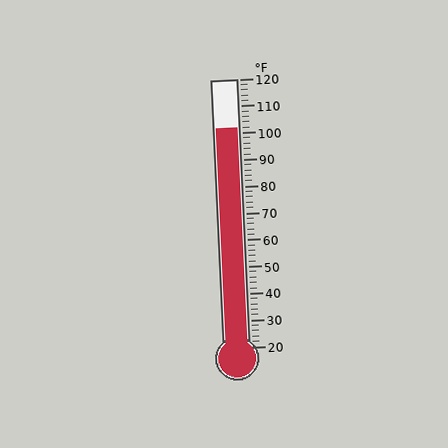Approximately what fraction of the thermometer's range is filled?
The thermometer is filled to approximately 80% of its range.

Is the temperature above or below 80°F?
The temperature is above 80°F.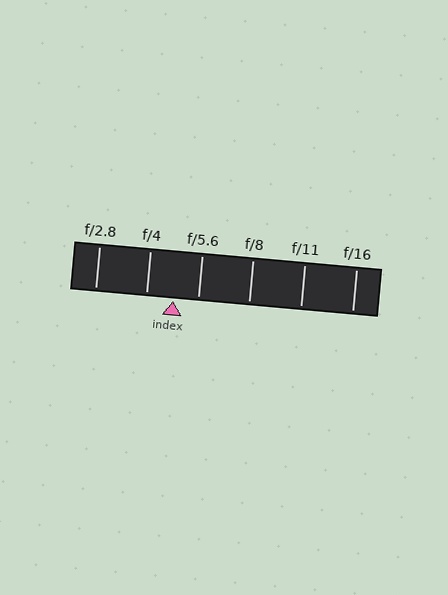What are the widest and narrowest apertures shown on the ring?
The widest aperture shown is f/2.8 and the narrowest is f/16.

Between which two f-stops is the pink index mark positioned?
The index mark is between f/4 and f/5.6.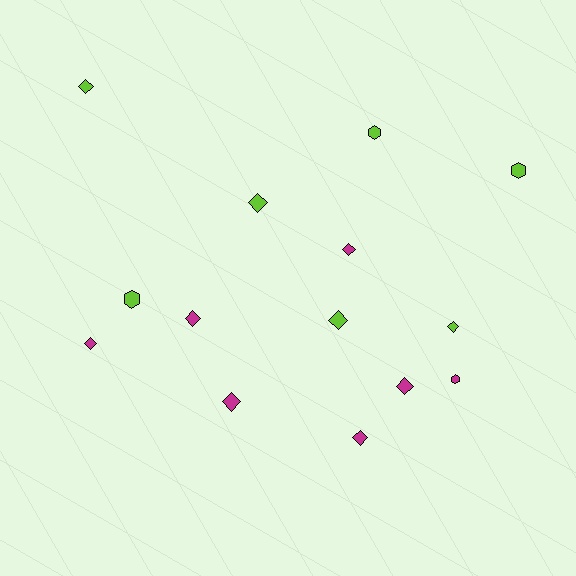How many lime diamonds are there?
There are 4 lime diamonds.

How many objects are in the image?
There are 14 objects.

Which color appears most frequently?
Magenta, with 7 objects.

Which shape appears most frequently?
Diamond, with 10 objects.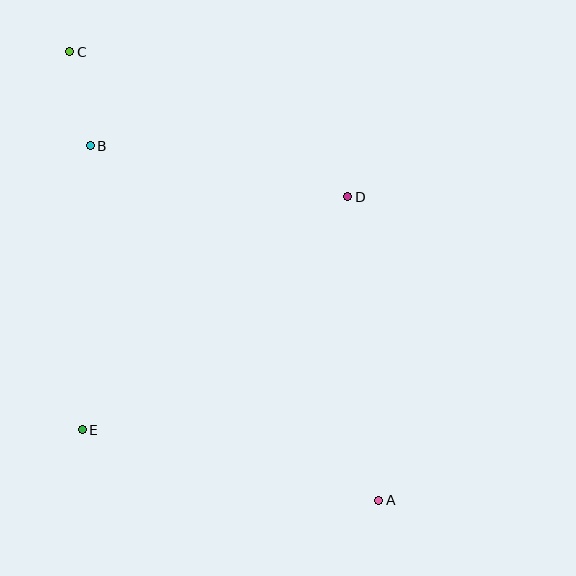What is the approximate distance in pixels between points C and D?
The distance between C and D is approximately 314 pixels.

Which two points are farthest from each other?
Points A and C are farthest from each other.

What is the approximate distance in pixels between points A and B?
The distance between A and B is approximately 457 pixels.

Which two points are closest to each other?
Points B and C are closest to each other.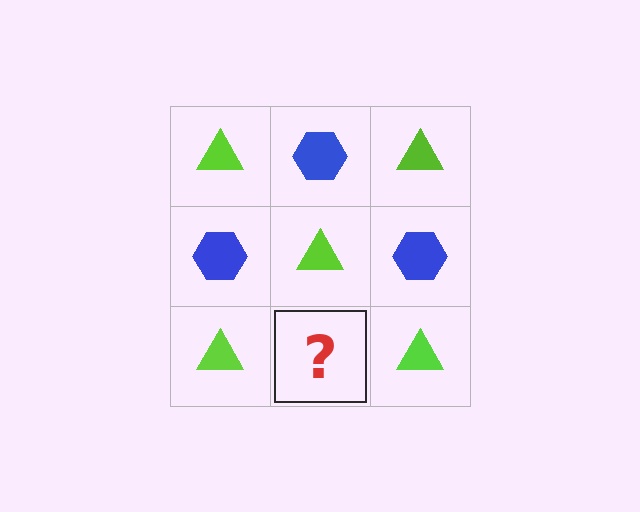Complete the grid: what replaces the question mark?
The question mark should be replaced with a blue hexagon.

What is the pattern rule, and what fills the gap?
The rule is that it alternates lime triangle and blue hexagon in a checkerboard pattern. The gap should be filled with a blue hexagon.